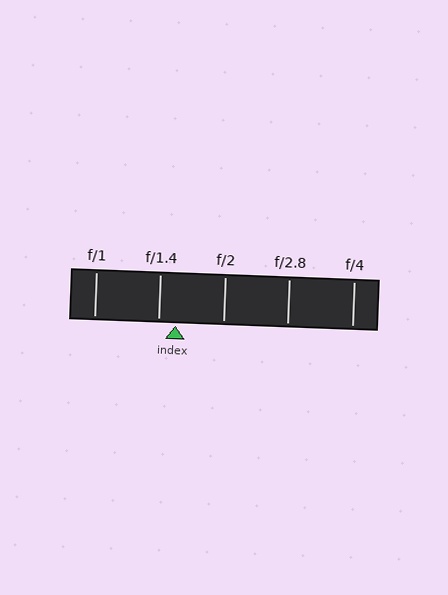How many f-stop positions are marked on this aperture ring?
There are 5 f-stop positions marked.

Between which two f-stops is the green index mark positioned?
The index mark is between f/1.4 and f/2.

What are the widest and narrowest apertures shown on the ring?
The widest aperture shown is f/1 and the narrowest is f/4.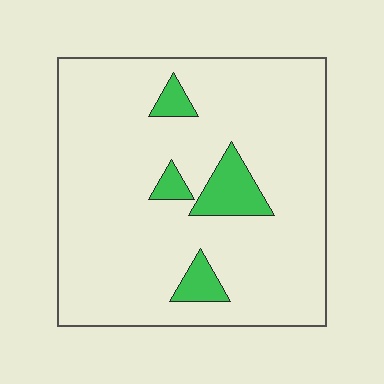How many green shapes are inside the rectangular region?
4.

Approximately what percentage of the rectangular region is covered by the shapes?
Approximately 10%.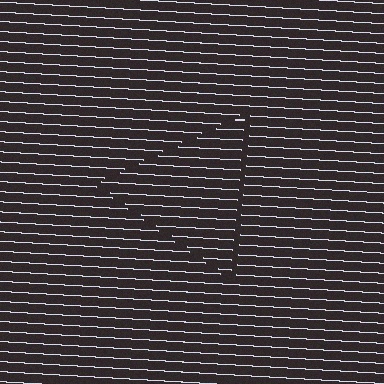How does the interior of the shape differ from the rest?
The interior of the shape contains the same grating, shifted by half a period — the contour is defined by the phase discontinuity where line-ends from the inner and outer gratings abut.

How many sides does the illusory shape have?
3 sides — the line-ends trace a triangle.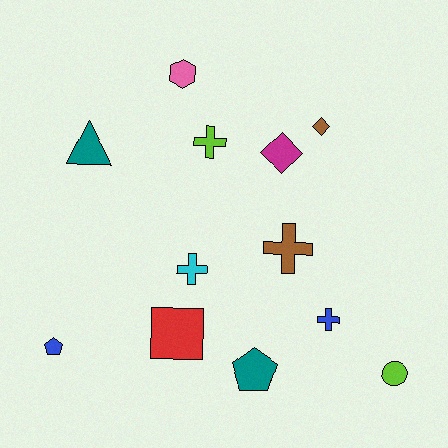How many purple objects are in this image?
There are no purple objects.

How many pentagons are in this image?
There are 2 pentagons.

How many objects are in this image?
There are 12 objects.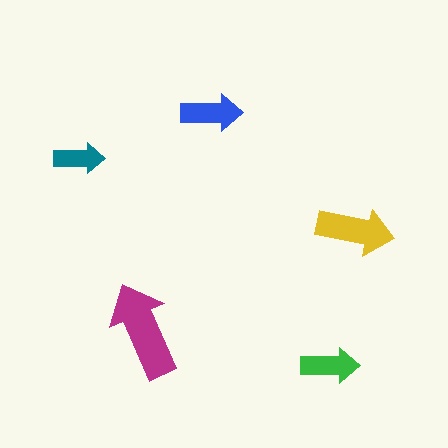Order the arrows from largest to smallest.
the magenta one, the yellow one, the blue one, the green one, the teal one.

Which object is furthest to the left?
The teal arrow is leftmost.